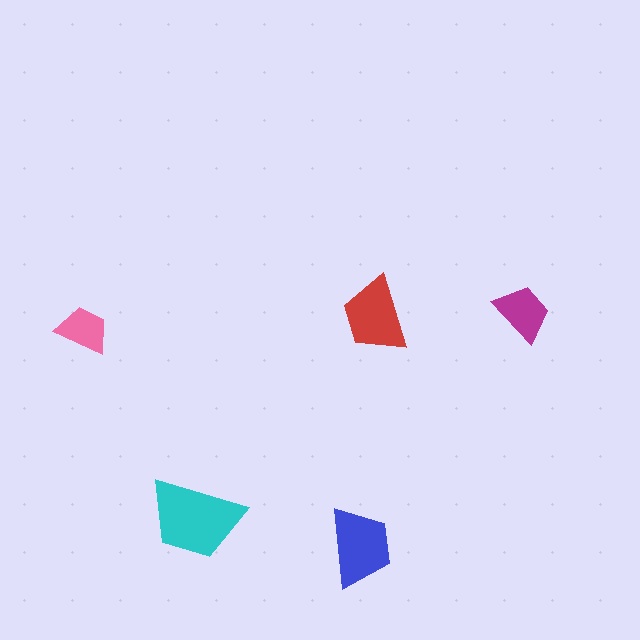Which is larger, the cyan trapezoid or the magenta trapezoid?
The cyan one.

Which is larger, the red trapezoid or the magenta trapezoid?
The red one.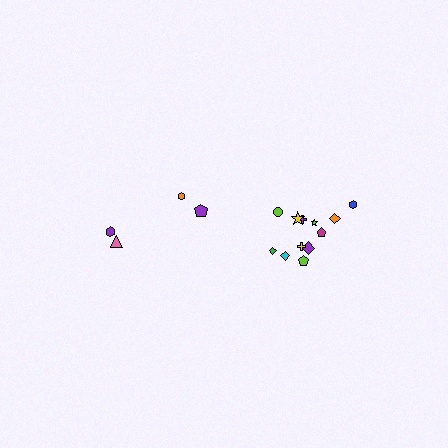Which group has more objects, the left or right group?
The right group.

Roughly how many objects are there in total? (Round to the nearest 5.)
Roughly 15 objects in total.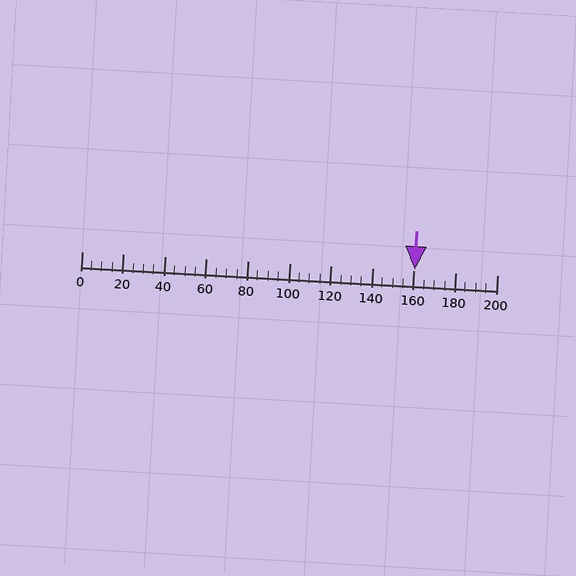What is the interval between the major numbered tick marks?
The major tick marks are spaced 20 units apart.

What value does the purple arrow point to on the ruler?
The purple arrow points to approximately 160.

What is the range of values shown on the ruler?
The ruler shows values from 0 to 200.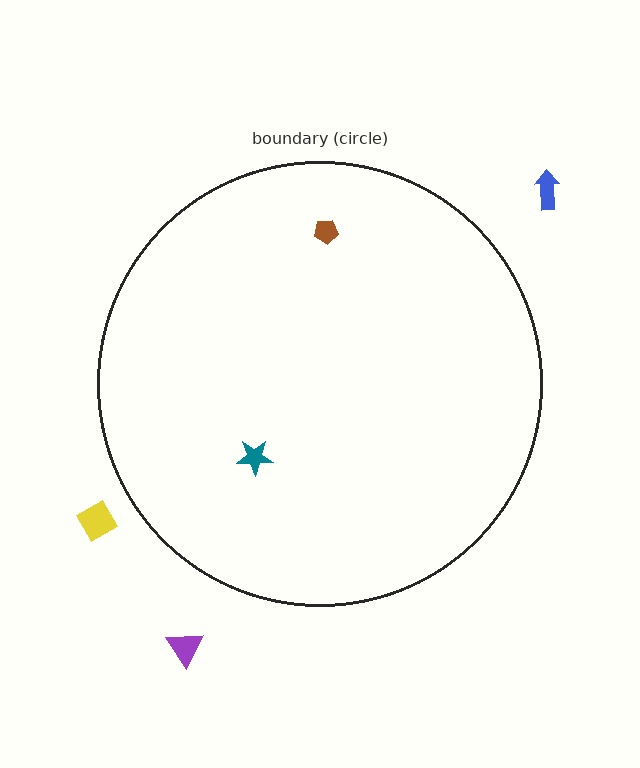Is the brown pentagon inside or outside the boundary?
Inside.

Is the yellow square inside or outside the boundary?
Outside.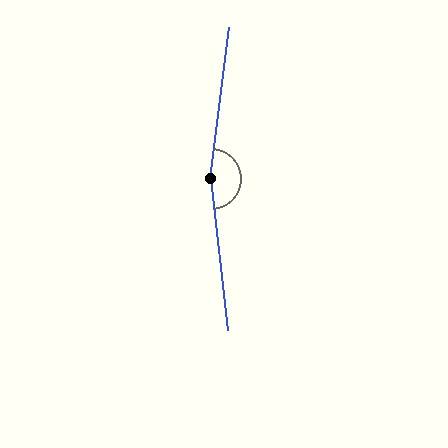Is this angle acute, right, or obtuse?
It is obtuse.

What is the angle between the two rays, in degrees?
Approximately 166 degrees.